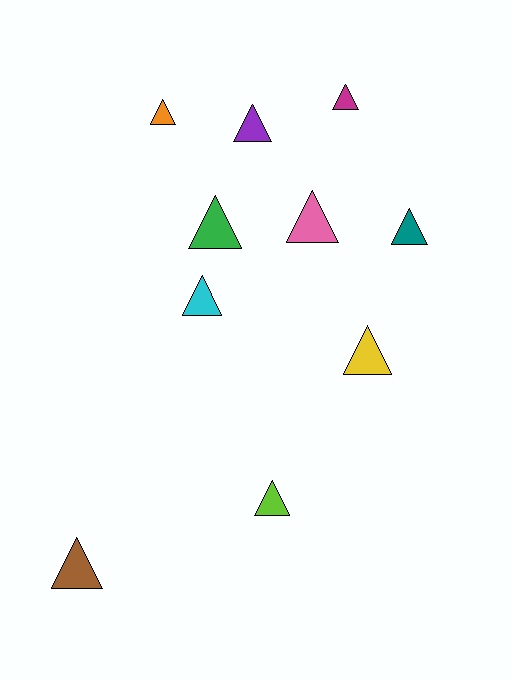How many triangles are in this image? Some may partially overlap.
There are 10 triangles.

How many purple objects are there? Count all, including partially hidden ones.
There is 1 purple object.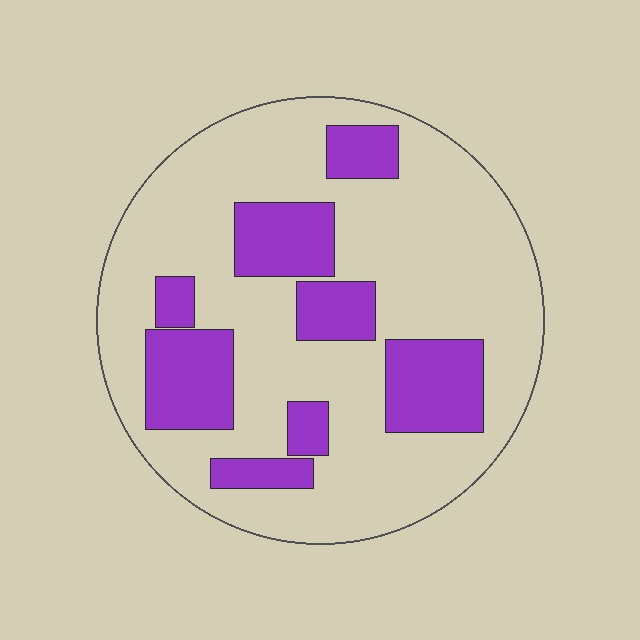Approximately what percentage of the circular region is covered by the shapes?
Approximately 25%.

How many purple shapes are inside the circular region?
8.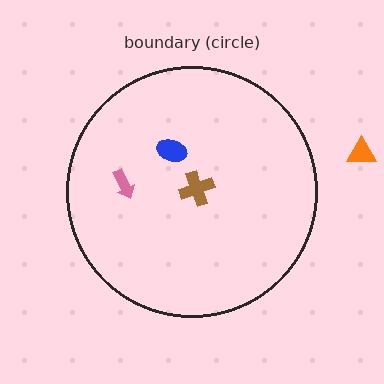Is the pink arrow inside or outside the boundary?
Inside.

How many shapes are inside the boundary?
3 inside, 1 outside.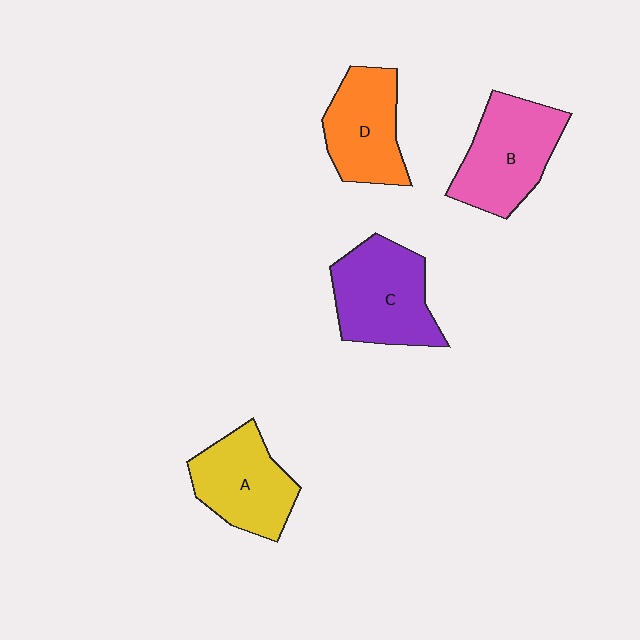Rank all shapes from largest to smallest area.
From largest to smallest: C (purple), B (pink), A (yellow), D (orange).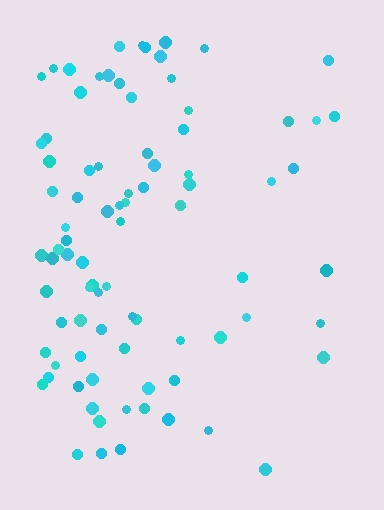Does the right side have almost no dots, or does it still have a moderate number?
Still a moderate number, just noticeably fewer than the left.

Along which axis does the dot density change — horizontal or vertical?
Horizontal.